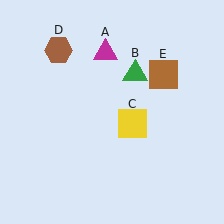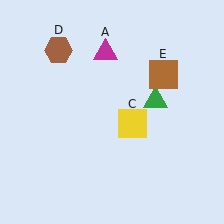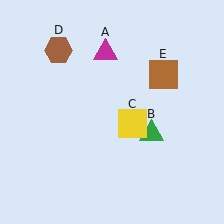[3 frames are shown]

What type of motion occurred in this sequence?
The green triangle (object B) rotated clockwise around the center of the scene.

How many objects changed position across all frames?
1 object changed position: green triangle (object B).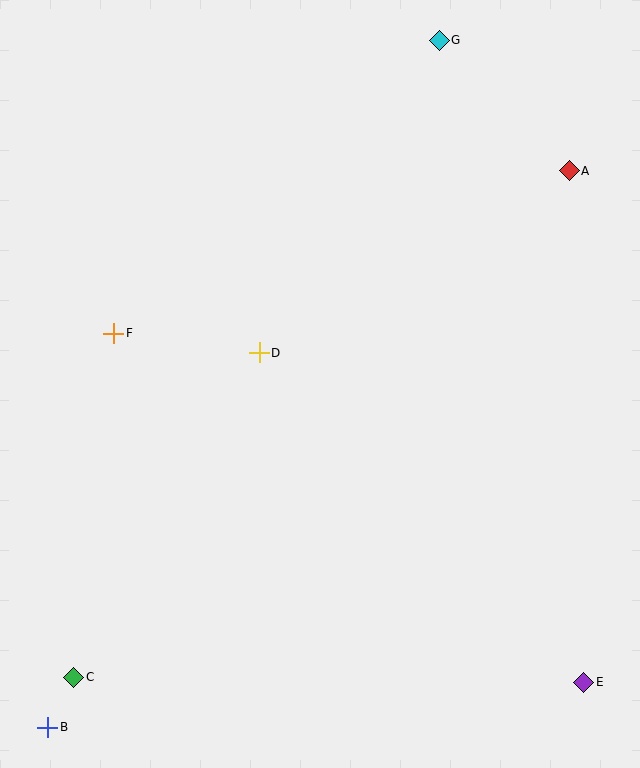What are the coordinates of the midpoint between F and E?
The midpoint between F and E is at (349, 508).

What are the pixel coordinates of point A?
Point A is at (569, 171).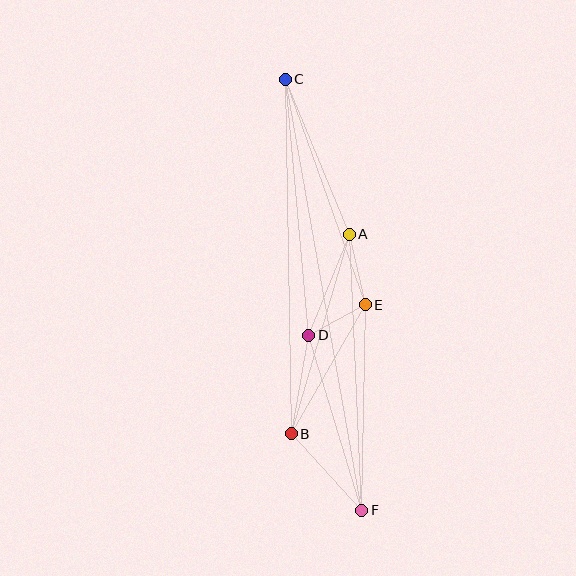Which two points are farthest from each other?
Points C and F are farthest from each other.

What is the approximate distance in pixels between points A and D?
The distance between A and D is approximately 109 pixels.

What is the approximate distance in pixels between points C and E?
The distance between C and E is approximately 239 pixels.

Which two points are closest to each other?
Points D and E are closest to each other.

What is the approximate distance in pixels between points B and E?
The distance between B and E is approximately 148 pixels.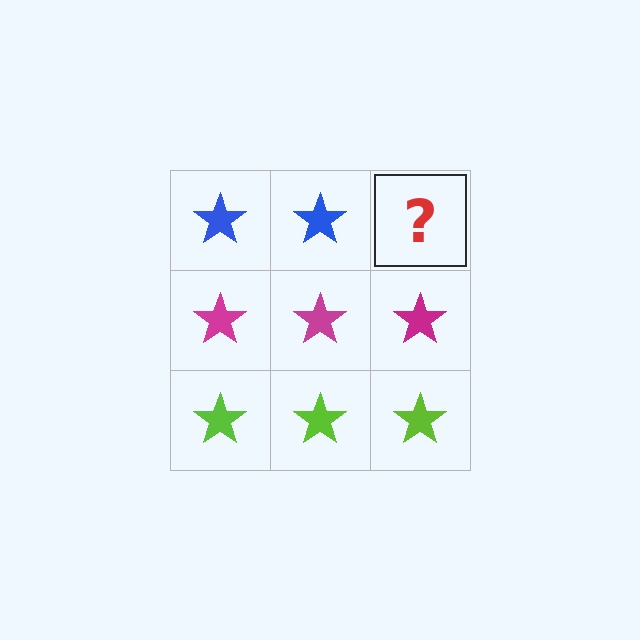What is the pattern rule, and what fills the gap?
The rule is that each row has a consistent color. The gap should be filled with a blue star.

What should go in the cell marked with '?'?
The missing cell should contain a blue star.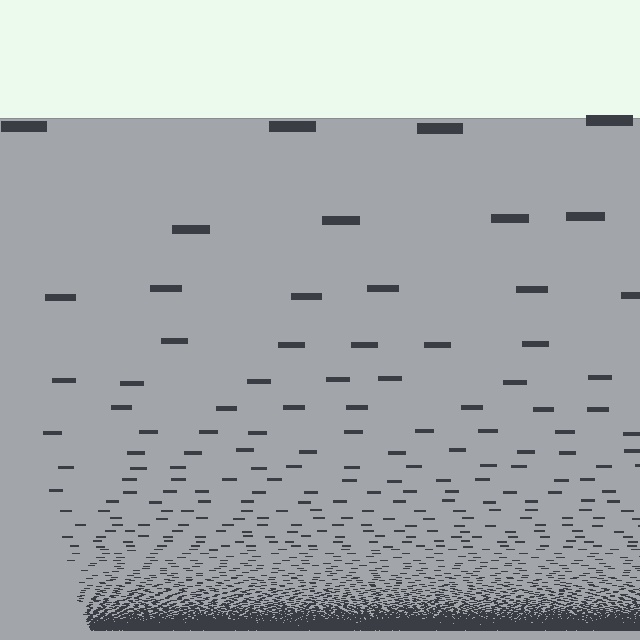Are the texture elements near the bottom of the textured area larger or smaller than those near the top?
Smaller. The gradient is inverted — elements near the bottom are smaller and denser.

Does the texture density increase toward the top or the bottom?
Density increases toward the bottom.